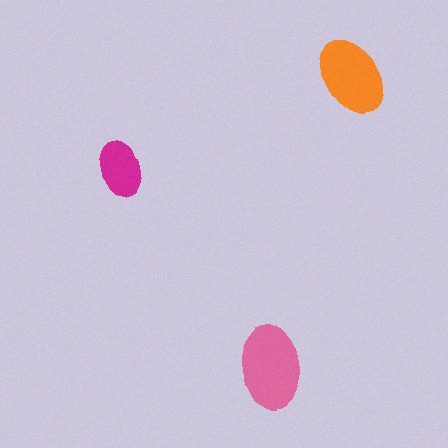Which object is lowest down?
The pink ellipse is bottommost.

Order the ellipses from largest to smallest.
the pink one, the orange one, the magenta one.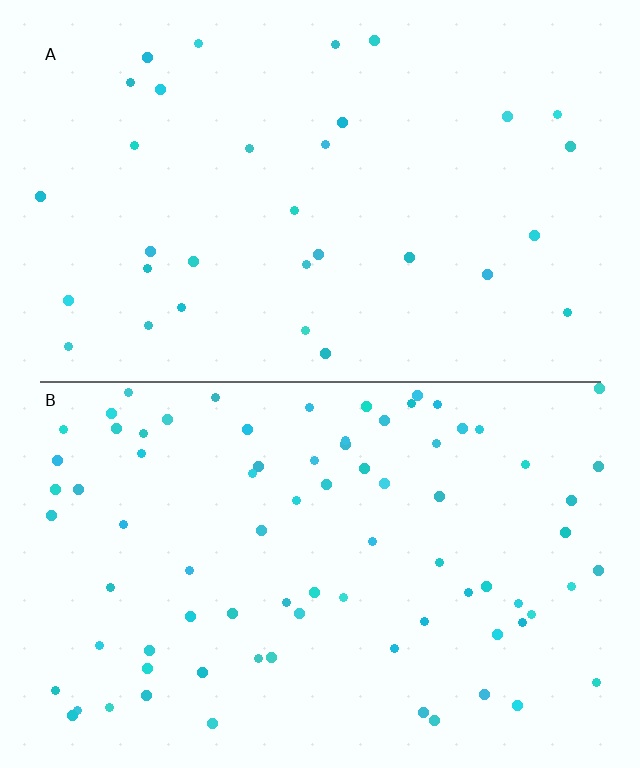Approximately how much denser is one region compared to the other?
Approximately 2.5× — region B over region A.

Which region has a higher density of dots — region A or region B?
B (the bottom).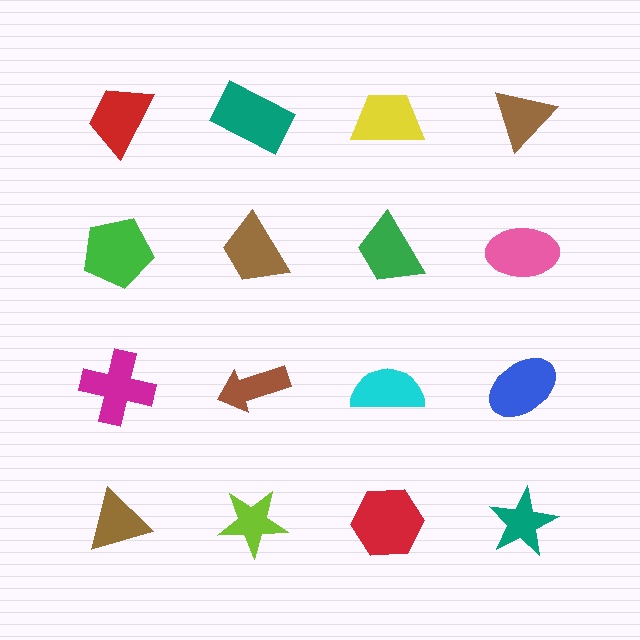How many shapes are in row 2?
4 shapes.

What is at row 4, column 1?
A brown triangle.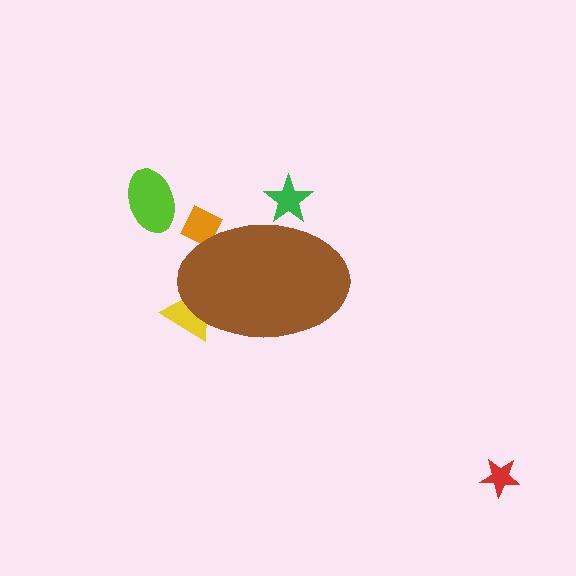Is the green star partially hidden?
Yes, the green star is partially hidden behind the brown ellipse.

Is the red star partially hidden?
No, the red star is fully visible.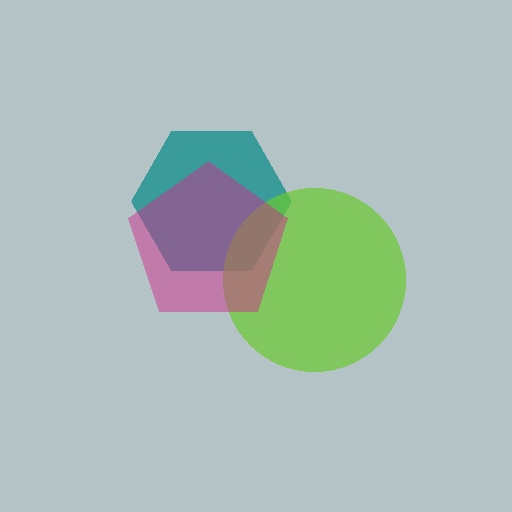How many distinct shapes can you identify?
There are 3 distinct shapes: a teal hexagon, a lime circle, a magenta pentagon.